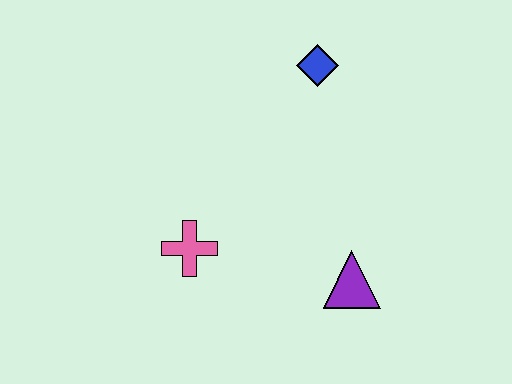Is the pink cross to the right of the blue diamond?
No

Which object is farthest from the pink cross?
The blue diamond is farthest from the pink cross.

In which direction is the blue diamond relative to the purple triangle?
The blue diamond is above the purple triangle.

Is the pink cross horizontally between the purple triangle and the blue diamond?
No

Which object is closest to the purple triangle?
The pink cross is closest to the purple triangle.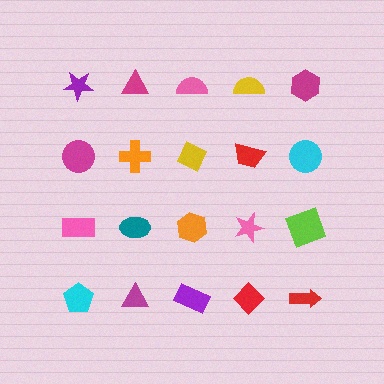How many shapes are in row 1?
5 shapes.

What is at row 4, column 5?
A red arrow.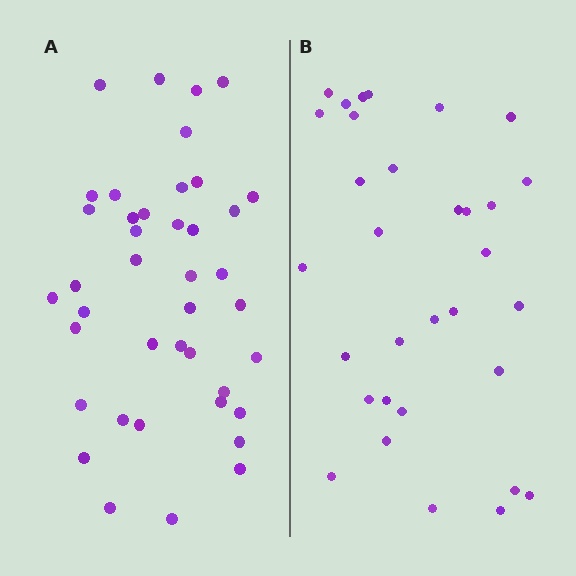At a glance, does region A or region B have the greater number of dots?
Region A (the left region) has more dots.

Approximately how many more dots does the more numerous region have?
Region A has roughly 8 or so more dots than region B.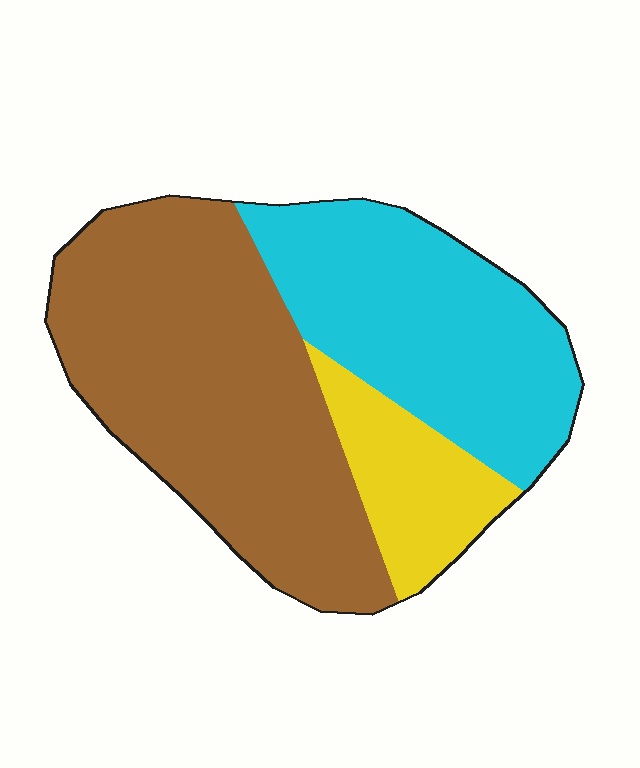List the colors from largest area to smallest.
From largest to smallest: brown, cyan, yellow.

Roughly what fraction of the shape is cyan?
Cyan covers 35% of the shape.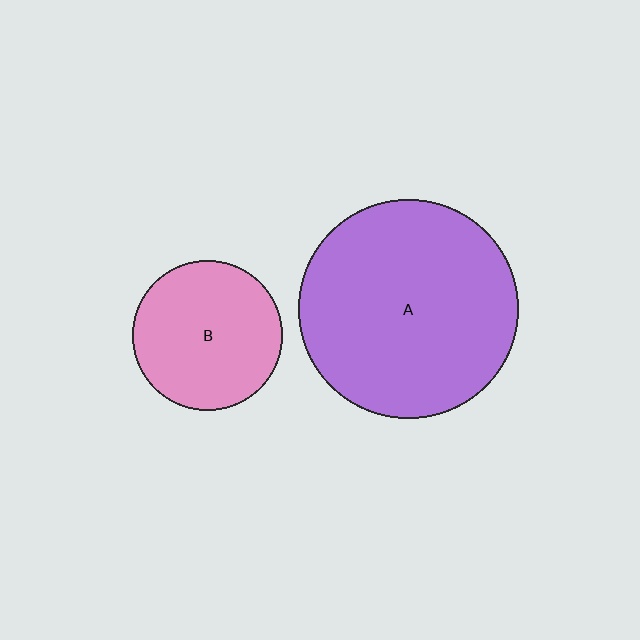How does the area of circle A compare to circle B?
Approximately 2.1 times.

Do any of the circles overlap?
No, none of the circles overlap.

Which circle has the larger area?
Circle A (purple).